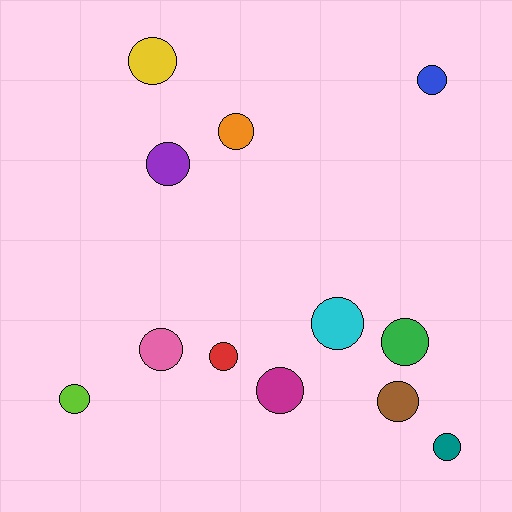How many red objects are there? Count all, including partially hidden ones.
There is 1 red object.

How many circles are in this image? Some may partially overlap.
There are 12 circles.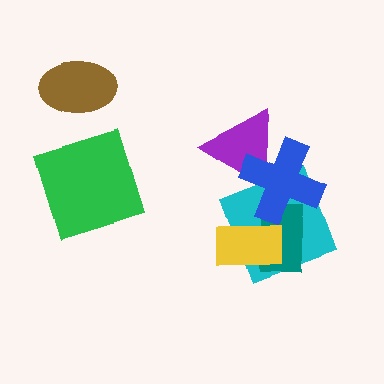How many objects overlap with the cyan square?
3 objects overlap with the cyan square.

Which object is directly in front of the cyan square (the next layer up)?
The teal rectangle is directly in front of the cyan square.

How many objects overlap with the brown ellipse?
0 objects overlap with the brown ellipse.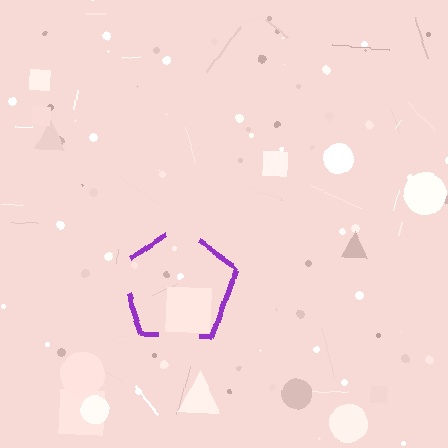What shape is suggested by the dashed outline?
The dashed outline suggests a pentagon.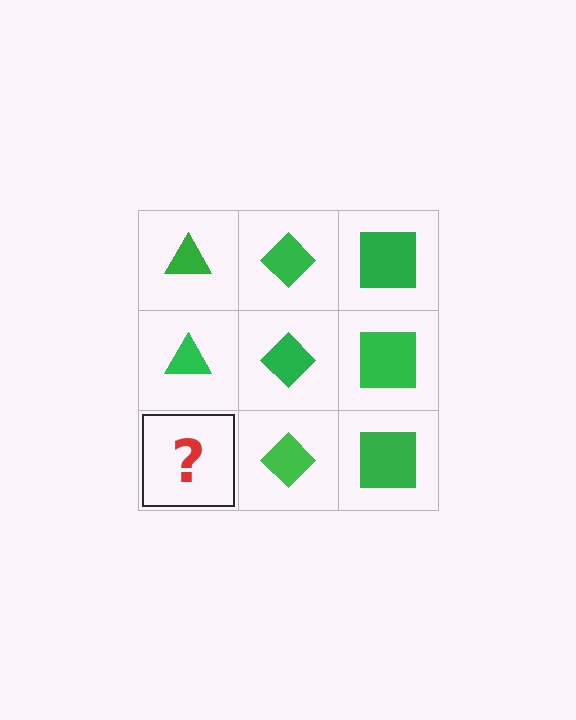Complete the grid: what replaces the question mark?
The question mark should be replaced with a green triangle.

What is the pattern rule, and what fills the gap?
The rule is that each column has a consistent shape. The gap should be filled with a green triangle.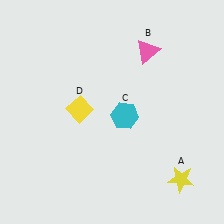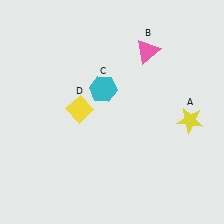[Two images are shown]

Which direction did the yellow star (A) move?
The yellow star (A) moved up.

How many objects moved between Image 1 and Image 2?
2 objects moved between the two images.